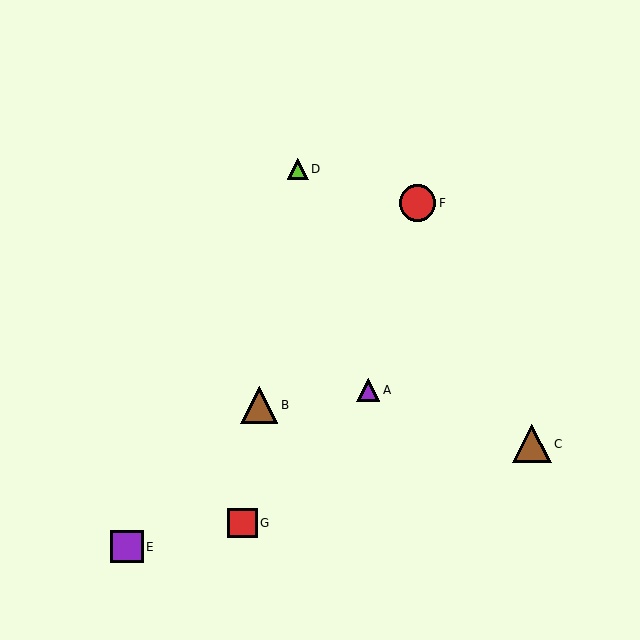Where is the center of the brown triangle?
The center of the brown triangle is at (259, 405).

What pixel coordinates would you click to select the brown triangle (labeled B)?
Click at (259, 405) to select the brown triangle B.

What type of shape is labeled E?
Shape E is a purple square.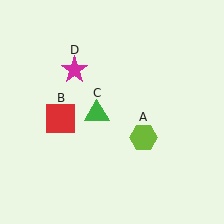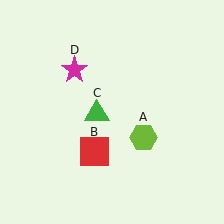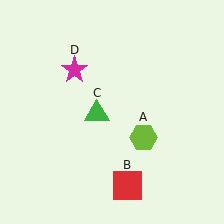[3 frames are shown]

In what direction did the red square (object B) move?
The red square (object B) moved down and to the right.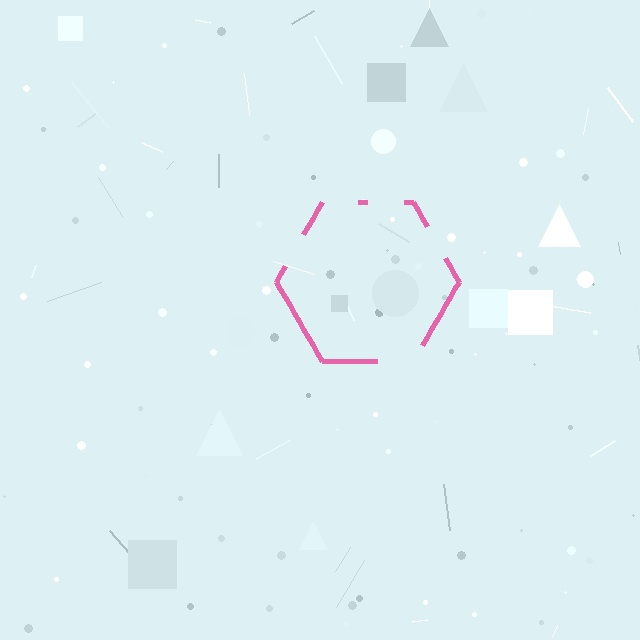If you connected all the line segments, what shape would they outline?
They would outline a hexagon.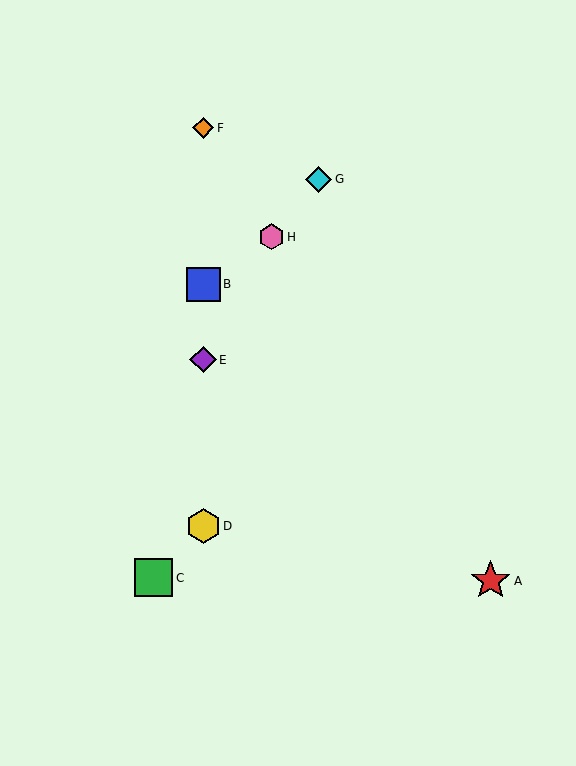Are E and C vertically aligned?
No, E is at x≈203 and C is at x≈154.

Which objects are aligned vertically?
Objects B, D, E, F are aligned vertically.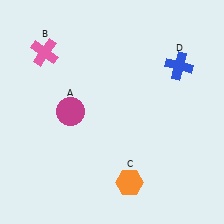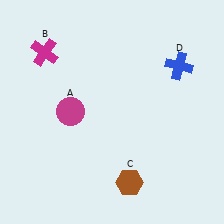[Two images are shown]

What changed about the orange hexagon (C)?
In Image 1, C is orange. In Image 2, it changed to brown.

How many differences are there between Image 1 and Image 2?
There are 2 differences between the two images.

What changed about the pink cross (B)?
In Image 1, B is pink. In Image 2, it changed to magenta.